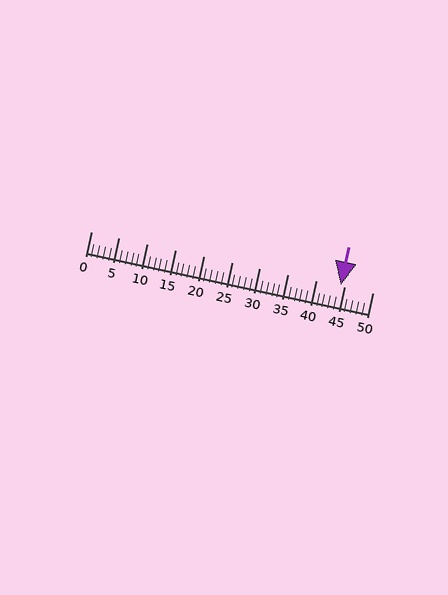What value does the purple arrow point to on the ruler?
The purple arrow points to approximately 44.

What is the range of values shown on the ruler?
The ruler shows values from 0 to 50.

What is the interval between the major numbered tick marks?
The major tick marks are spaced 5 units apart.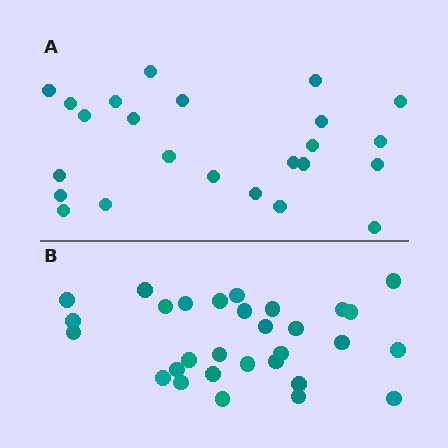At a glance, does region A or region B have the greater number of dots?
Region B (the bottom region) has more dots.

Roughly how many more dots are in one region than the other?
Region B has about 6 more dots than region A.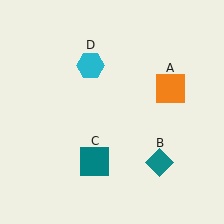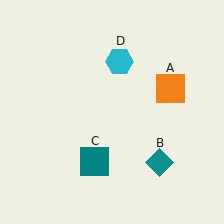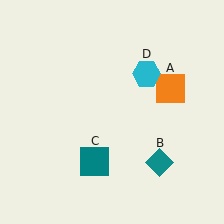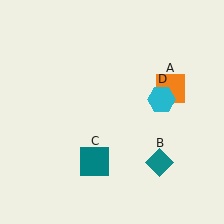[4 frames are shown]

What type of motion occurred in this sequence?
The cyan hexagon (object D) rotated clockwise around the center of the scene.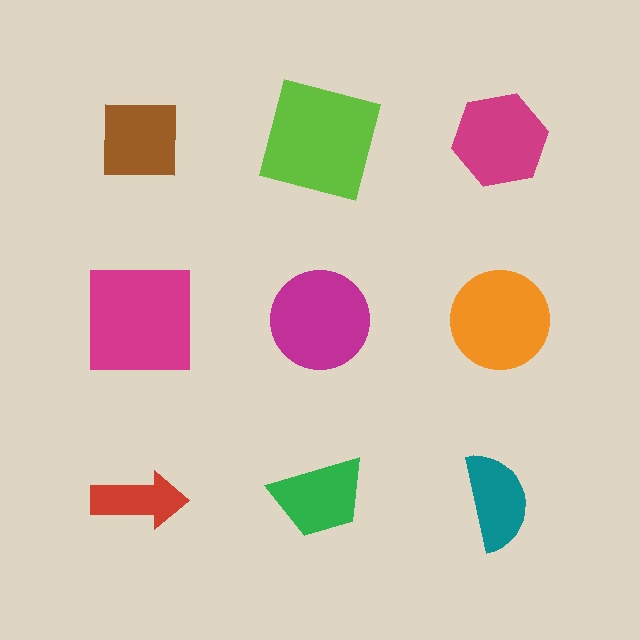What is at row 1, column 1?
A brown square.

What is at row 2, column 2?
A magenta circle.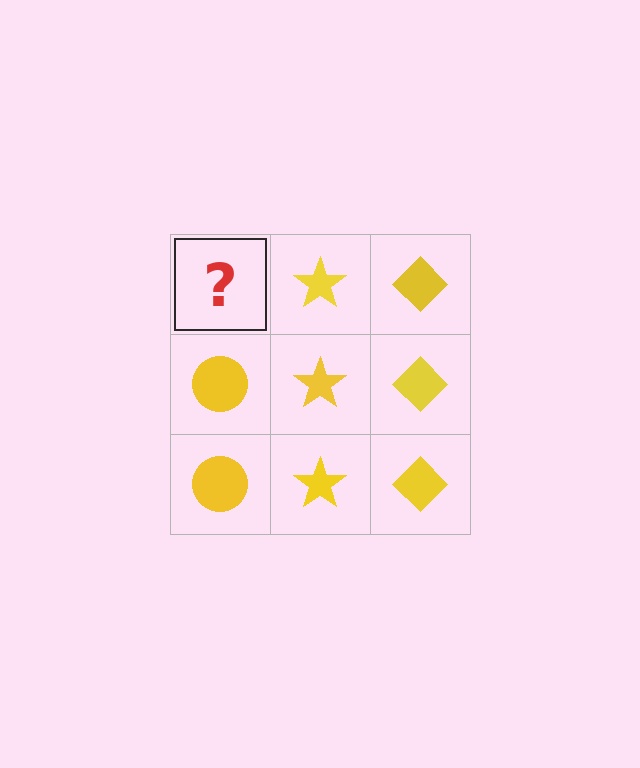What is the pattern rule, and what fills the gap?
The rule is that each column has a consistent shape. The gap should be filled with a yellow circle.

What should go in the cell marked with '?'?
The missing cell should contain a yellow circle.